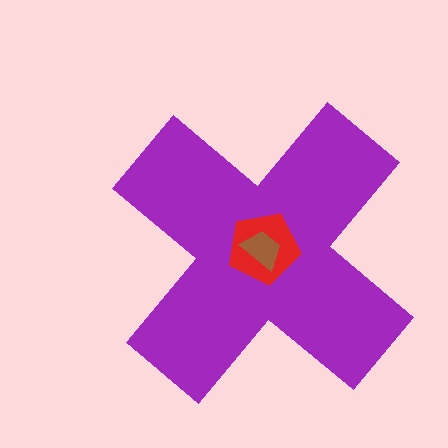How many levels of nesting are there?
3.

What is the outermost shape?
The purple cross.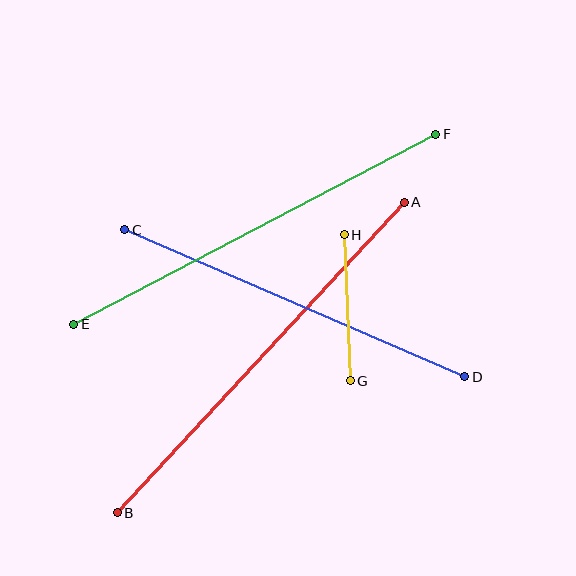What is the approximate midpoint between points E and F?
The midpoint is at approximately (255, 229) pixels.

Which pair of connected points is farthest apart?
Points A and B are farthest apart.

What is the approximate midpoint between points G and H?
The midpoint is at approximately (347, 308) pixels.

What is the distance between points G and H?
The distance is approximately 146 pixels.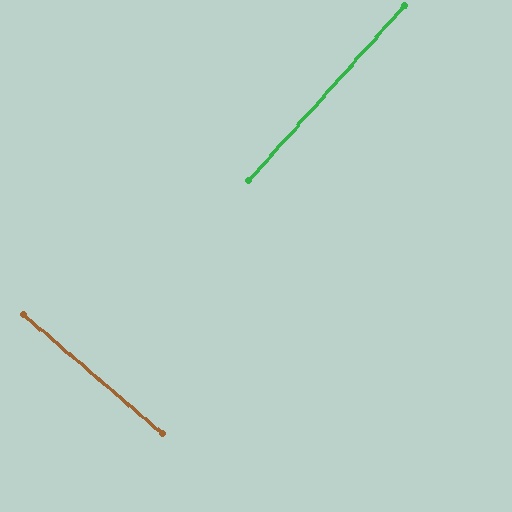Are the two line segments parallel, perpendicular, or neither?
Perpendicular — they meet at approximately 89°.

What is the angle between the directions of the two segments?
Approximately 89 degrees.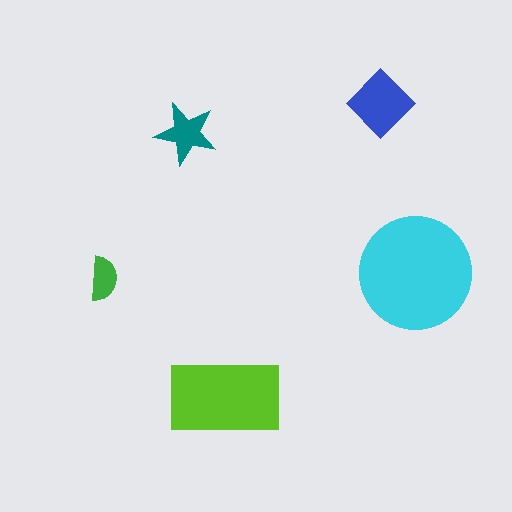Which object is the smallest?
The green semicircle.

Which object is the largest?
The cyan circle.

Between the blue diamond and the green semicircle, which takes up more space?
The blue diamond.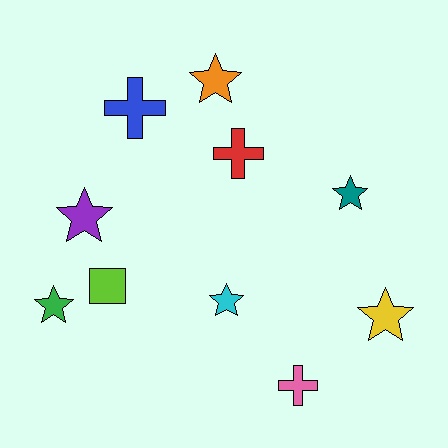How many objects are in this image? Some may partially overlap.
There are 10 objects.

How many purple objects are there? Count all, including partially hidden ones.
There is 1 purple object.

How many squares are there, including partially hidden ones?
There is 1 square.